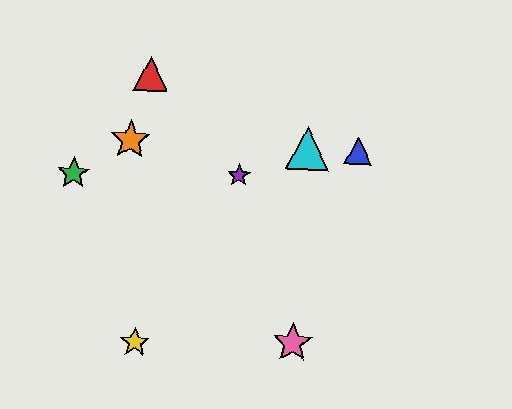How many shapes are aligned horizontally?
3 shapes (the blue triangle, the orange star, the cyan triangle) are aligned horizontally.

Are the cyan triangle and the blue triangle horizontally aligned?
Yes, both are at y≈149.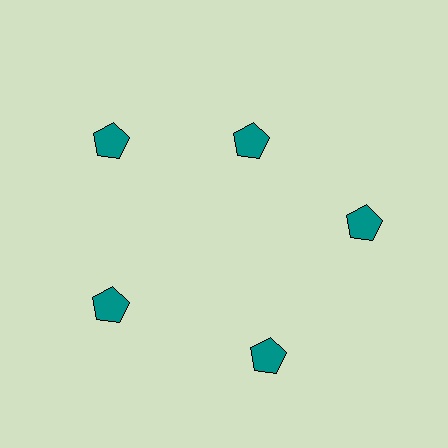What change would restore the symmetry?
The symmetry would be restored by moving it outward, back onto the ring so that all 5 pentagons sit at equal angles and equal distance from the center.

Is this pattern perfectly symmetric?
No. The 5 teal pentagons are arranged in a ring, but one element near the 1 o'clock position is pulled inward toward the center, breaking the 5-fold rotational symmetry.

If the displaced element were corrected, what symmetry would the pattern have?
It would have 5-fold rotational symmetry — the pattern would map onto itself every 72 degrees.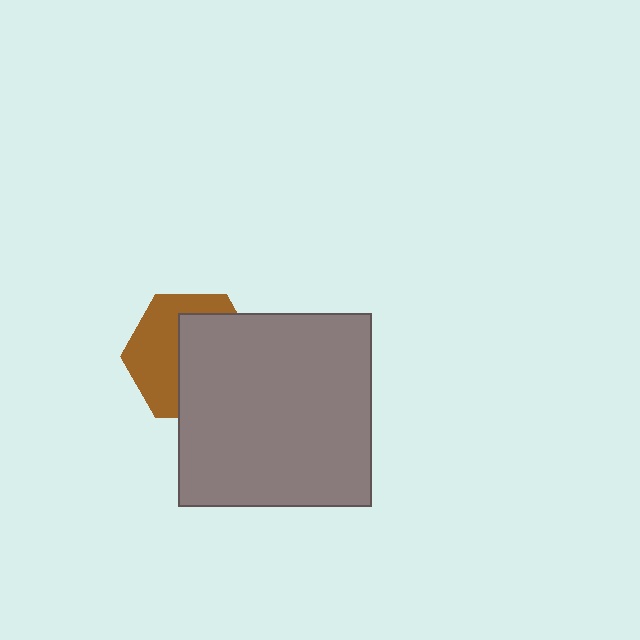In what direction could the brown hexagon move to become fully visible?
The brown hexagon could move left. That would shift it out from behind the gray square entirely.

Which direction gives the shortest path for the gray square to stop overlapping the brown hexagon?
Moving right gives the shortest separation.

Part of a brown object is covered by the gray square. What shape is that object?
It is a hexagon.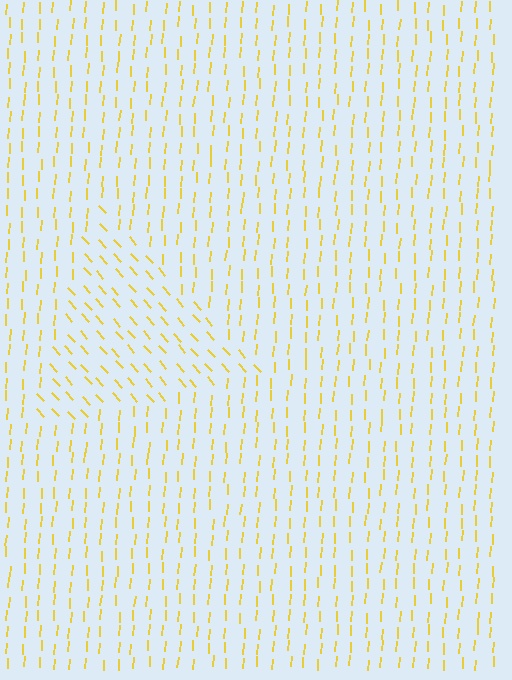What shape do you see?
I see a triangle.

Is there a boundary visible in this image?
Yes, there is a texture boundary formed by a change in line orientation.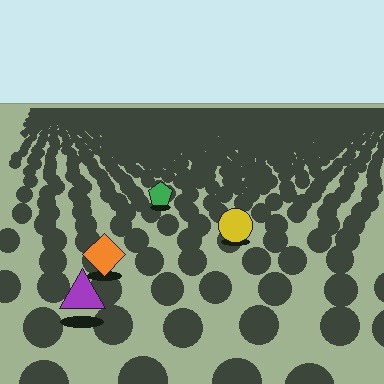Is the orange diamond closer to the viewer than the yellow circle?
Yes. The orange diamond is closer — you can tell from the texture gradient: the ground texture is coarser near it.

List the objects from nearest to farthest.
From nearest to farthest: the purple triangle, the orange diamond, the yellow circle, the green pentagon.